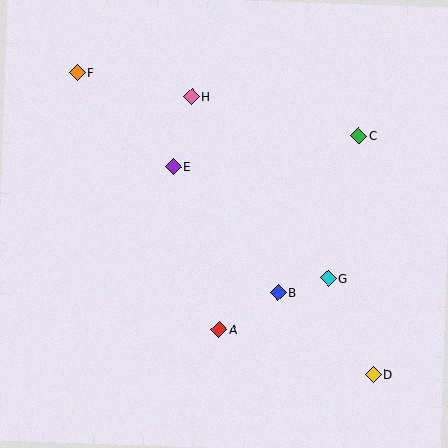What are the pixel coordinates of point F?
Point F is at (77, 73).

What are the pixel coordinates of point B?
Point B is at (278, 293).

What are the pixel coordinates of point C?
Point C is at (359, 136).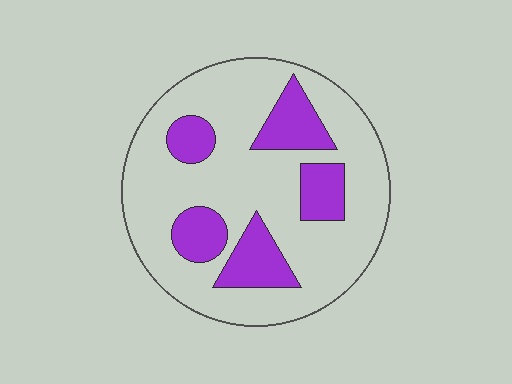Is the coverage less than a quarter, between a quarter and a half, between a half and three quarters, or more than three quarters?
Less than a quarter.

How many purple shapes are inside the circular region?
5.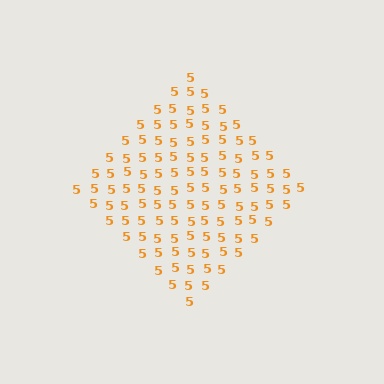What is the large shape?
The large shape is a diamond.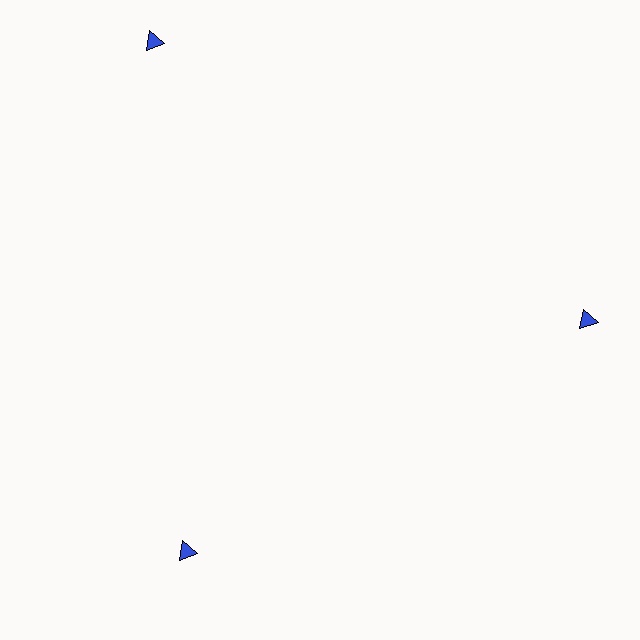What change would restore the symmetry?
The symmetry would be restored by moving it inward, back onto the ring so that all 3 triangles sit at equal angles and equal distance from the center.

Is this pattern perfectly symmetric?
No. The 3 blue triangles are arranged in a ring, but one element near the 11 o'clock position is pushed outward from the center, breaking the 3-fold rotational symmetry.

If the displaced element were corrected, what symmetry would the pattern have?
It would have 3-fold rotational symmetry — the pattern would map onto itself every 120 degrees.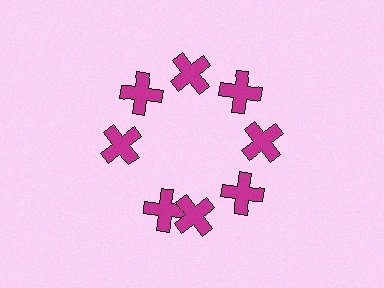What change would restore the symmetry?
The symmetry would be restored by rotating it back into even spacing with its neighbors so that all 8 crosses sit at equal angles and equal distance from the center.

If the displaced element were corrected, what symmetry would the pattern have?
It would have 8-fold rotational symmetry — the pattern would map onto itself every 45 degrees.